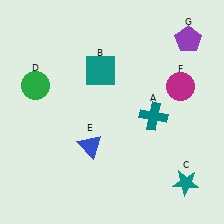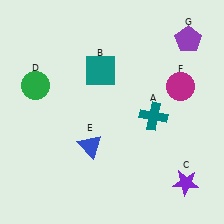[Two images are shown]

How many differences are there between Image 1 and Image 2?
There is 1 difference between the two images.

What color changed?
The star (C) changed from teal in Image 1 to purple in Image 2.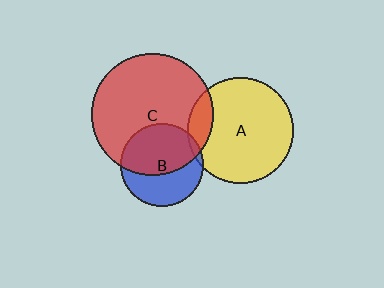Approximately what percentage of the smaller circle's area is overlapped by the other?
Approximately 60%.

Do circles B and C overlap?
Yes.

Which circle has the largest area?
Circle C (red).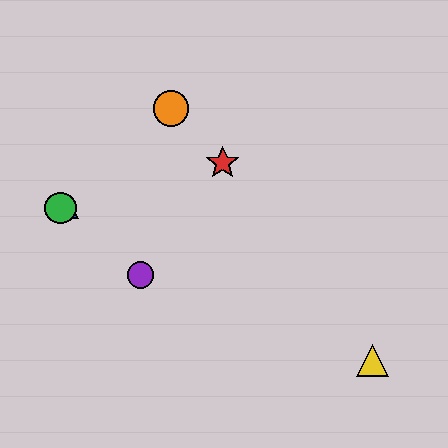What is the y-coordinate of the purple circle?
The purple circle is at y≈275.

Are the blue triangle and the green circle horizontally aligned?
Yes, both are at y≈208.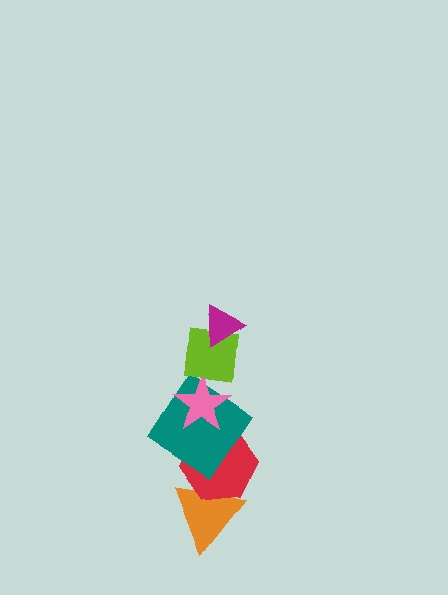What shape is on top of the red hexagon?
The teal diamond is on top of the red hexagon.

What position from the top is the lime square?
The lime square is 2nd from the top.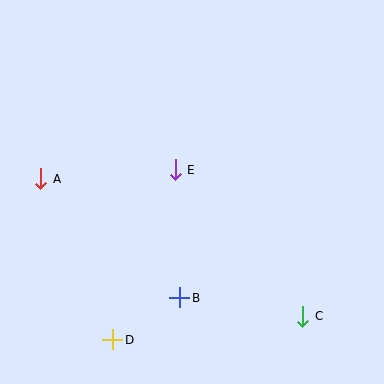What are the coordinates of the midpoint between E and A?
The midpoint between E and A is at (108, 174).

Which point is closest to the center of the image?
Point E at (175, 170) is closest to the center.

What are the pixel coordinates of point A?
Point A is at (41, 179).